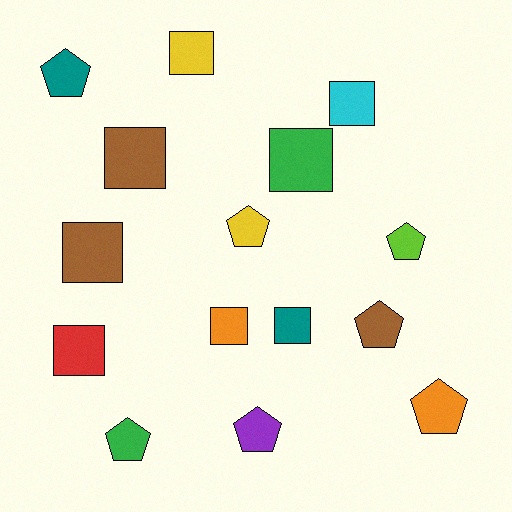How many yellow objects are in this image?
There are 2 yellow objects.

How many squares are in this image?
There are 8 squares.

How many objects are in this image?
There are 15 objects.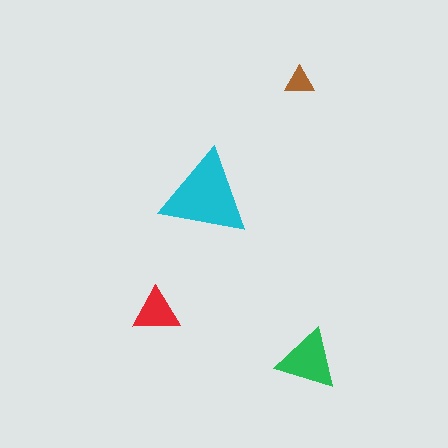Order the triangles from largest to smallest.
the cyan one, the green one, the red one, the brown one.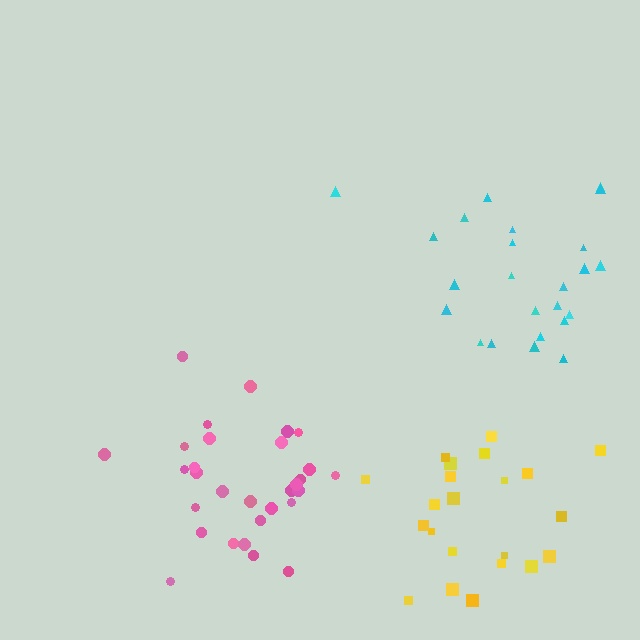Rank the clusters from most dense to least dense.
cyan, pink, yellow.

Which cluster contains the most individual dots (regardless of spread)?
Pink (30).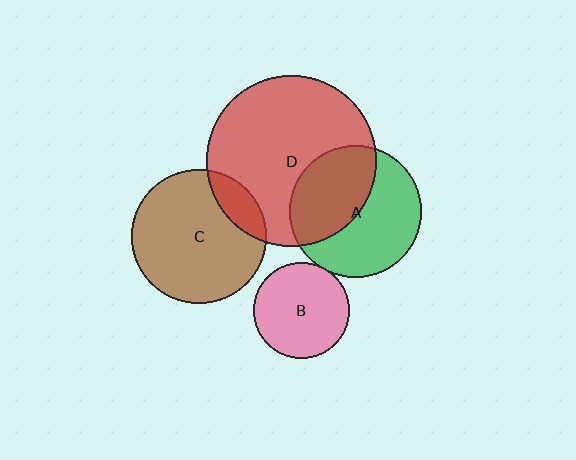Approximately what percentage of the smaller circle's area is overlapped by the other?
Approximately 45%.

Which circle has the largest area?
Circle D (red).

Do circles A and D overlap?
Yes.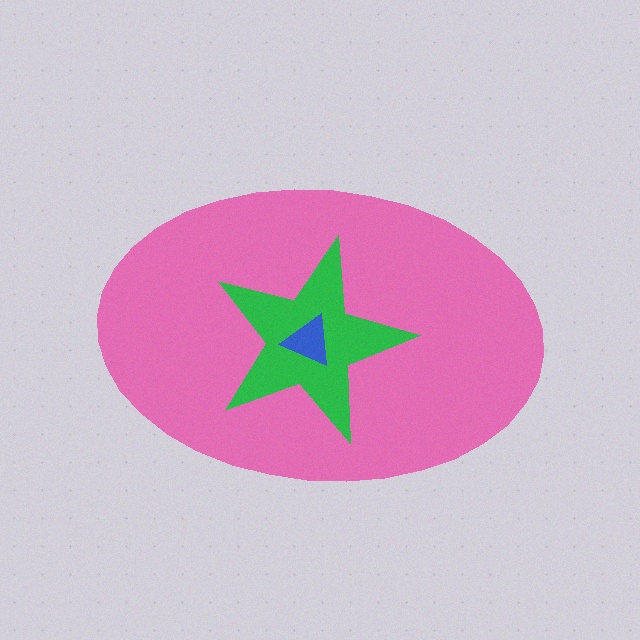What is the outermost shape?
The pink ellipse.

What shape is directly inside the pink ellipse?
The green star.